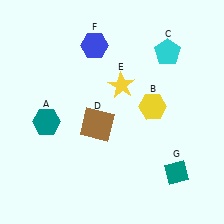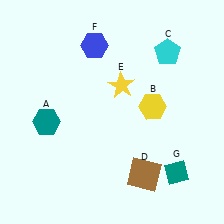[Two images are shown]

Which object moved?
The brown square (D) moved down.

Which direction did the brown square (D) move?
The brown square (D) moved down.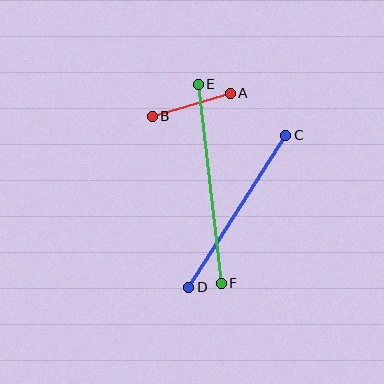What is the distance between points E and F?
The distance is approximately 201 pixels.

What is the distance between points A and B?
The distance is approximately 81 pixels.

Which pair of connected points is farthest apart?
Points E and F are farthest apart.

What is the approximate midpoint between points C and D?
The midpoint is at approximately (237, 211) pixels.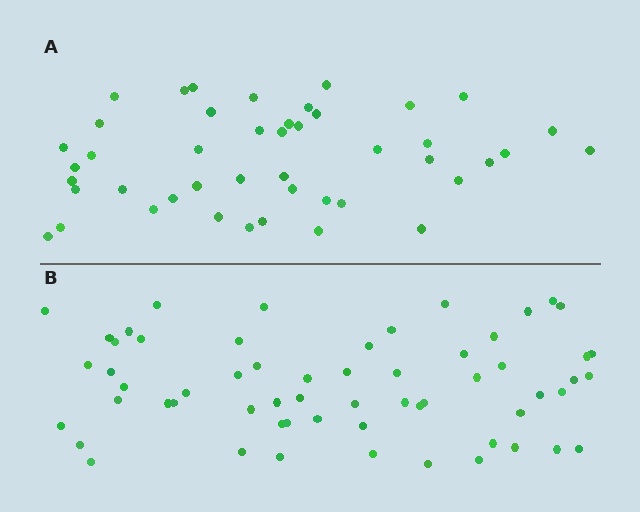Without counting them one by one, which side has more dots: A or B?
Region B (the bottom region) has more dots.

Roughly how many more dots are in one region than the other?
Region B has approximately 15 more dots than region A.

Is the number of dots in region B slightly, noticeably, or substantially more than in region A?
Region B has noticeably more, but not dramatically so. The ratio is roughly 1.3 to 1.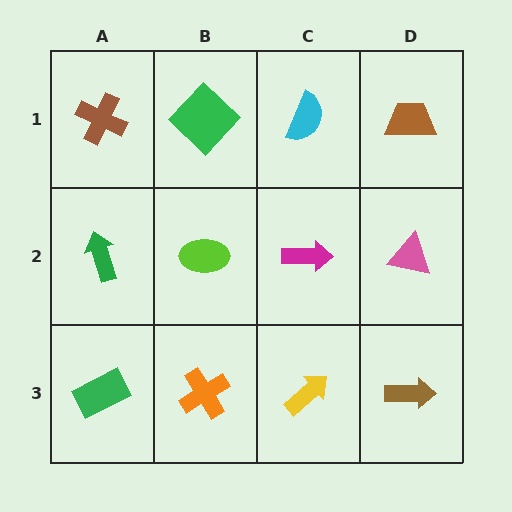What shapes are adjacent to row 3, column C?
A magenta arrow (row 2, column C), an orange cross (row 3, column B), a brown arrow (row 3, column D).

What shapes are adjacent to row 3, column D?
A pink triangle (row 2, column D), a yellow arrow (row 3, column C).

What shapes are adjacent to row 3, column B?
A lime ellipse (row 2, column B), a green rectangle (row 3, column A), a yellow arrow (row 3, column C).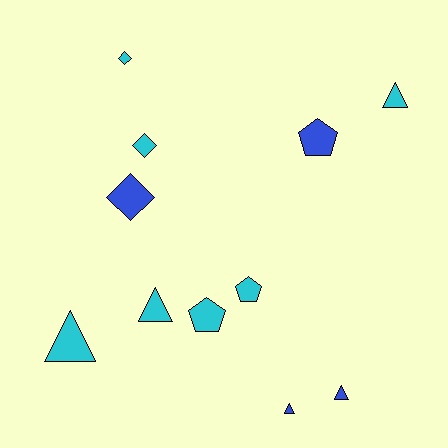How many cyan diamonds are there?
There are 2 cyan diamonds.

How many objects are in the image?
There are 11 objects.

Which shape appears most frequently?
Triangle, with 5 objects.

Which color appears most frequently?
Cyan, with 7 objects.